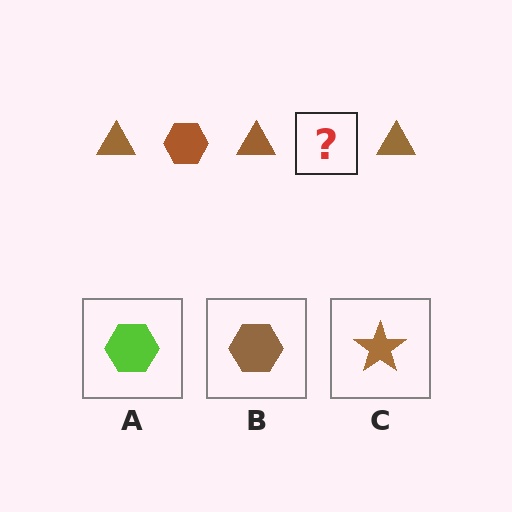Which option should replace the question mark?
Option B.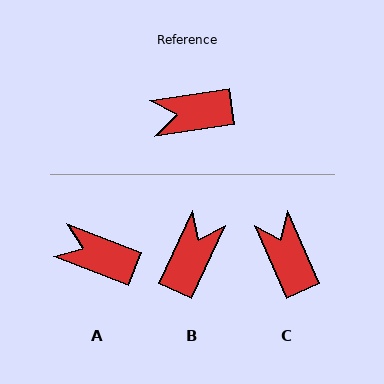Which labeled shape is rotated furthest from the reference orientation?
B, about 123 degrees away.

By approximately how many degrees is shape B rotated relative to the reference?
Approximately 123 degrees clockwise.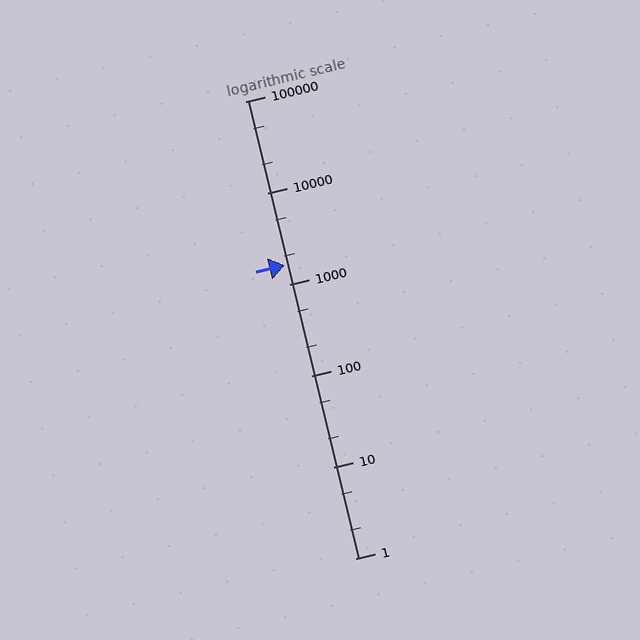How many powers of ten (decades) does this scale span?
The scale spans 5 decades, from 1 to 100000.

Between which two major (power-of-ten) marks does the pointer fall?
The pointer is between 1000 and 10000.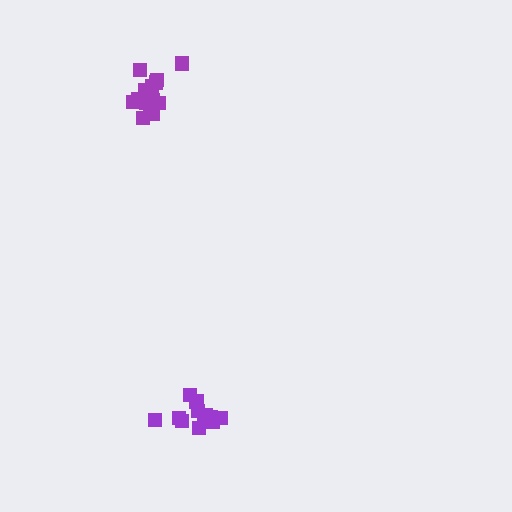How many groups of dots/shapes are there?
There are 2 groups.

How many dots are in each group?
Group 1: 16 dots, Group 2: 13 dots (29 total).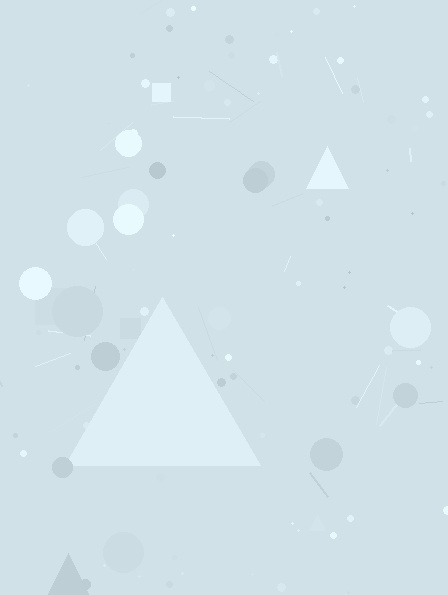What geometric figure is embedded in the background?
A triangle is embedded in the background.